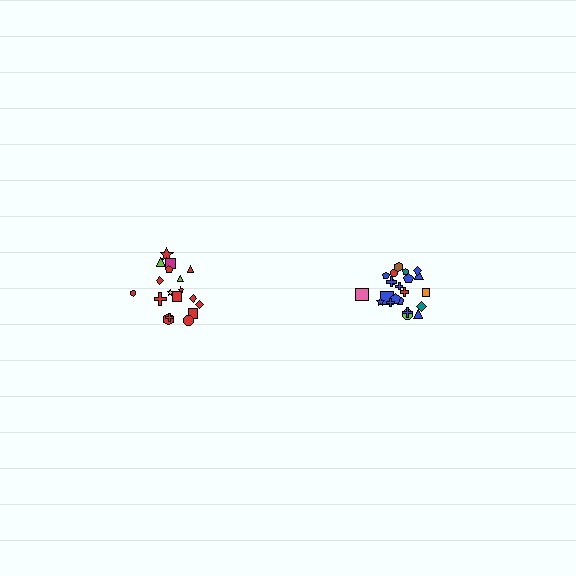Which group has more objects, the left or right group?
The right group.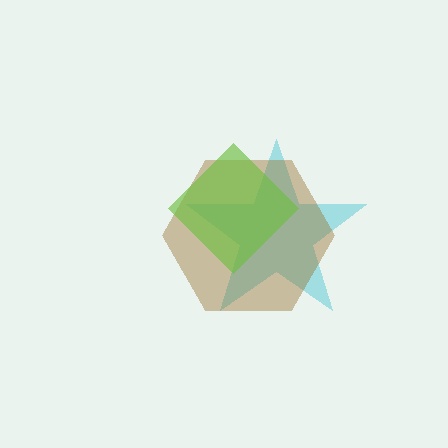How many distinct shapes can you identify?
There are 3 distinct shapes: a cyan star, a brown hexagon, a lime diamond.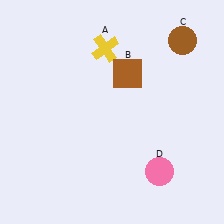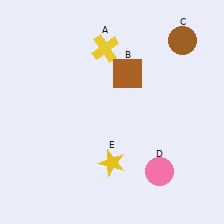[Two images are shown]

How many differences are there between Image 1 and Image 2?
There is 1 difference between the two images.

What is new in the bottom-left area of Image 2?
A yellow star (E) was added in the bottom-left area of Image 2.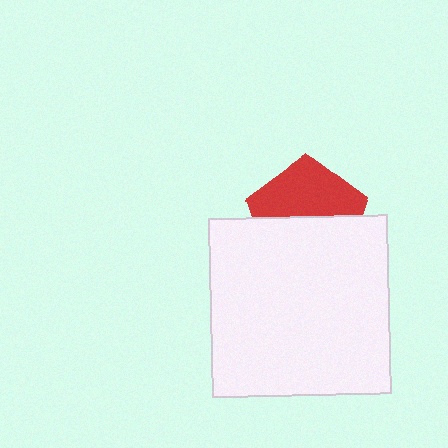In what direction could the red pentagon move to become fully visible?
The red pentagon could move up. That would shift it out from behind the white square entirely.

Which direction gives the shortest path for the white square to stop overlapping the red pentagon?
Moving down gives the shortest separation.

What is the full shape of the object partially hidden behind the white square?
The partially hidden object is a red pentagon.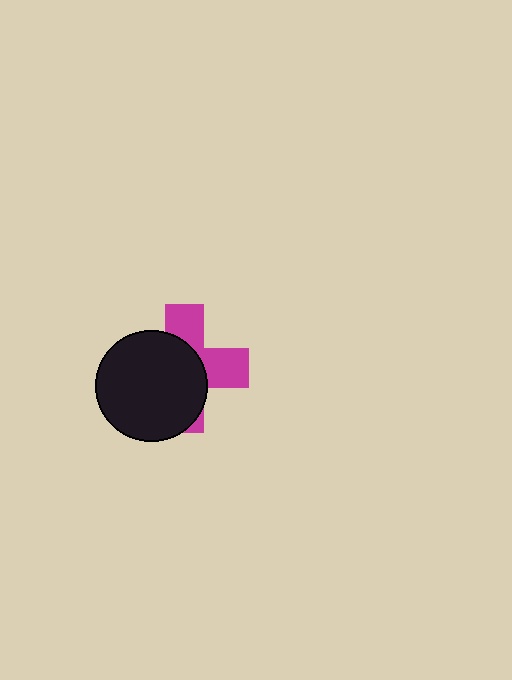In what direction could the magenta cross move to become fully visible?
The magenta cross could move toward the upper-right. That would shift it out from behind the black circle entirely.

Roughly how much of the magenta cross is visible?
A small part of it is visible (roughly 41%).